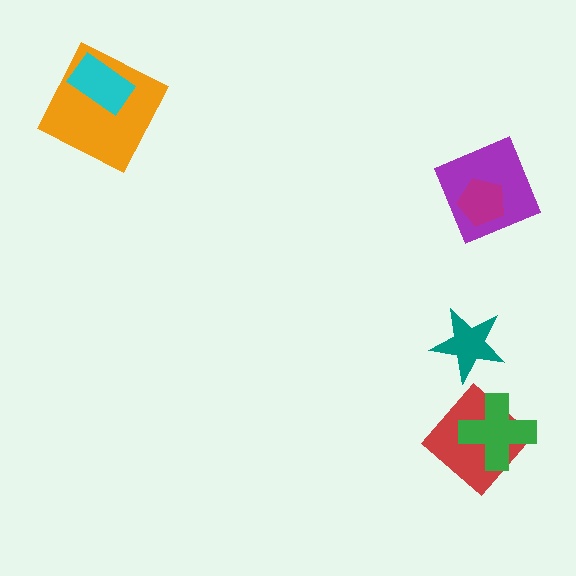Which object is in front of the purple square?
The magenta pentagon is in front of the purple square.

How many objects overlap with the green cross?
1 object overlaps with the green cross.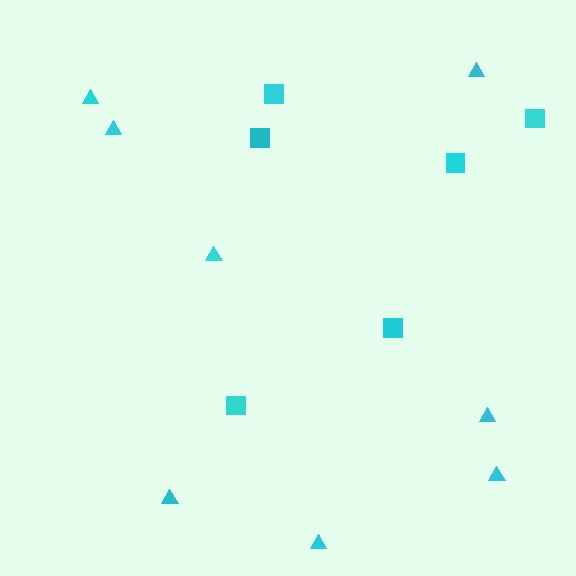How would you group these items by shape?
There are 2 groups: one group of squares (6) and one group of triangles (8).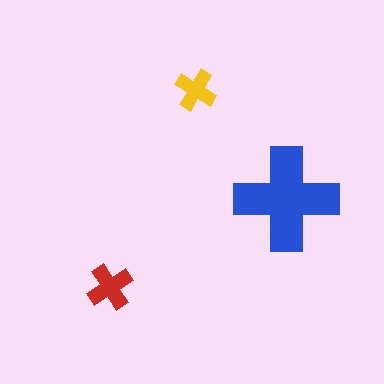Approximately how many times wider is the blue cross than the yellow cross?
About 2.5 times wider.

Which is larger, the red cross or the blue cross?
The blue one.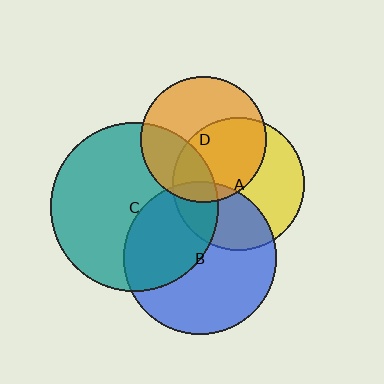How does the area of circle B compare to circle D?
Approximately 1.5 times.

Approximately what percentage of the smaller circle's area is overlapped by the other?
Approximately 30%.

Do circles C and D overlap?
Yes.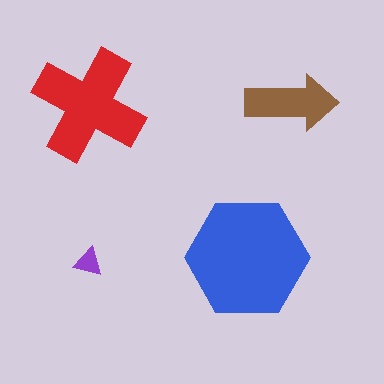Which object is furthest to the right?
The brown arrow is rightmost.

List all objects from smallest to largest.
The purple triangle, the brown arrow, the red cross, the blue hexagon.